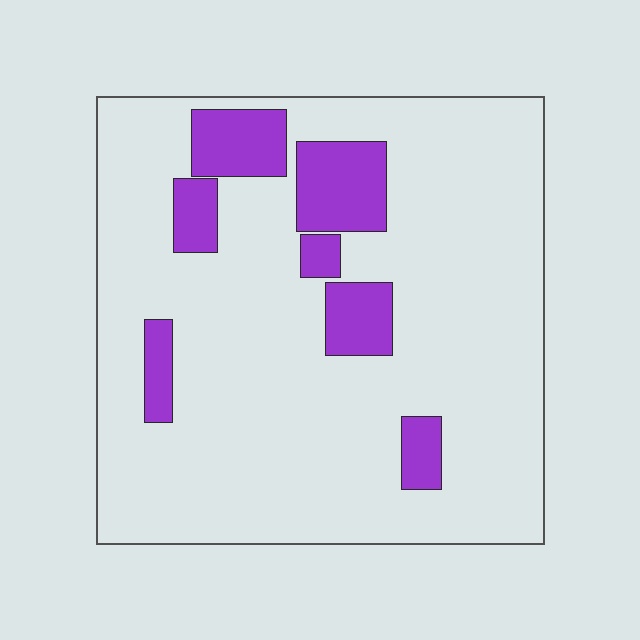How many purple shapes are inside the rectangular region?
7.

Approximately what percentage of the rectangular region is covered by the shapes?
Approximately 15%.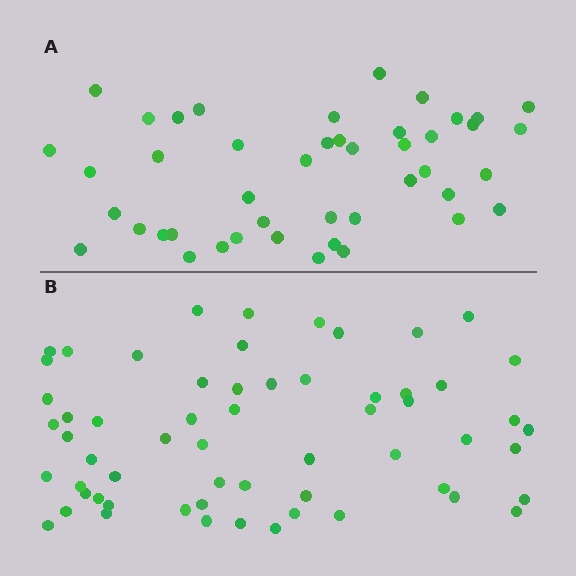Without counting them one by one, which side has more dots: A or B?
Region B (the bottom region) has more dots.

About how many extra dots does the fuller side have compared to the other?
Region B has approximately 15 more dots than region A.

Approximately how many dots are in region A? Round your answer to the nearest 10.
About 40 dots. (The exact count is 45, which rounds to 40.)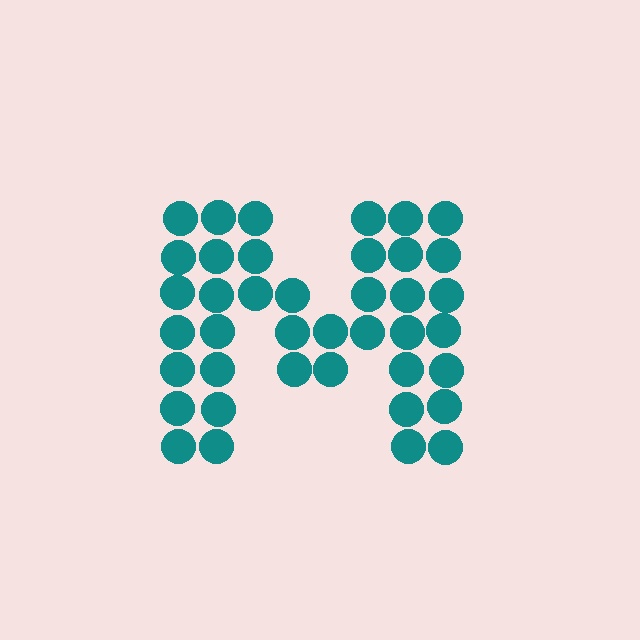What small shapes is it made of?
It is made of small circles.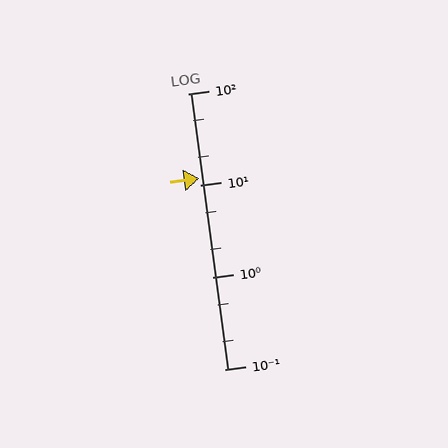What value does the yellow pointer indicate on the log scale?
The pointer indicates approximately 12.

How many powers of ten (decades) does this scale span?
The scale spans 3 decades, from 0.1 to 100.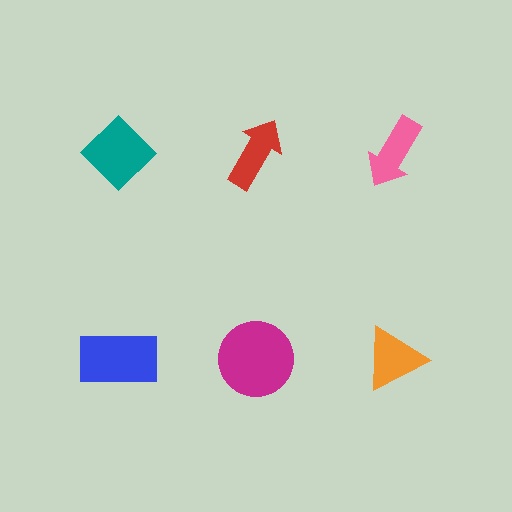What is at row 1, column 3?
A pink arrow.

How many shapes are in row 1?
3 shapes.